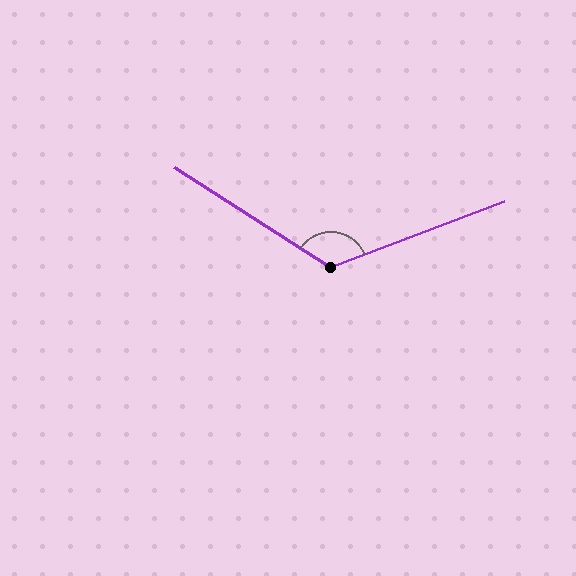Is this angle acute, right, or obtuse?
It is obtuse.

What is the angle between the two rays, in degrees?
Approximately 127 degrees.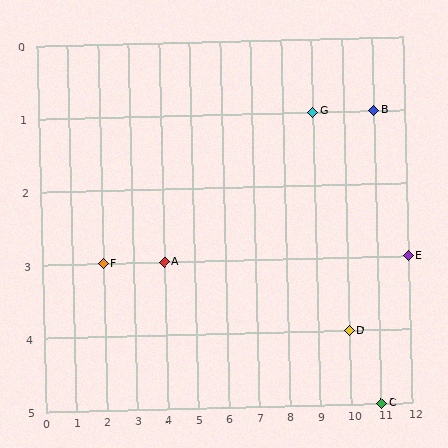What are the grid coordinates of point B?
Point B is at grid coordinates (11, 1).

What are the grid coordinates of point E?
Point E is at grid coordinates (12, 3).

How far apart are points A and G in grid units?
Points A and G are 5 columns and 2 rows apart (about 5.4 grid units diagonally).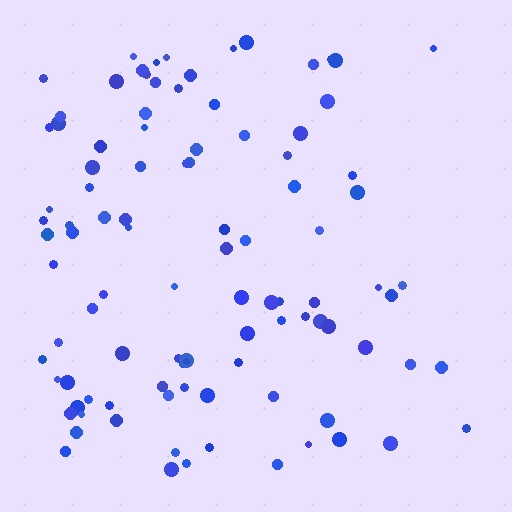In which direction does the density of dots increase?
From right to left, with the left side densest.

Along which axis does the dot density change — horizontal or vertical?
Horizontal.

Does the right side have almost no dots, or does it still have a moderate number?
Still a moderate number, just noticeably fewer than the left.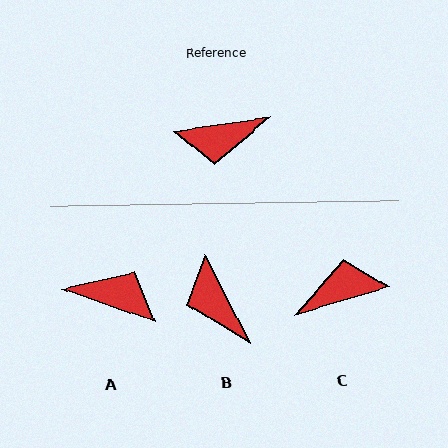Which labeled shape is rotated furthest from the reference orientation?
C, about 172 degrees away.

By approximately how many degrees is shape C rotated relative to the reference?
Approximately 172 degrees clockwise.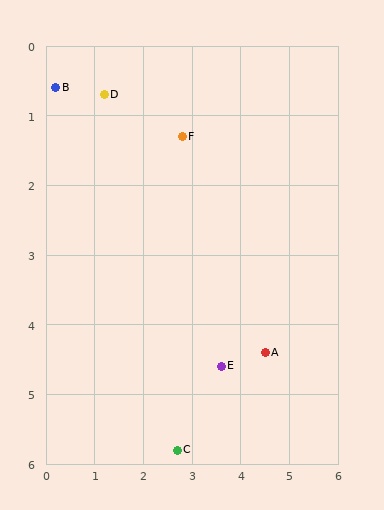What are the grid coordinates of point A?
Point A is at approximately (4.5, 4.4).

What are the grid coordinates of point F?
Point F is at approximately (2.8, 1.3).